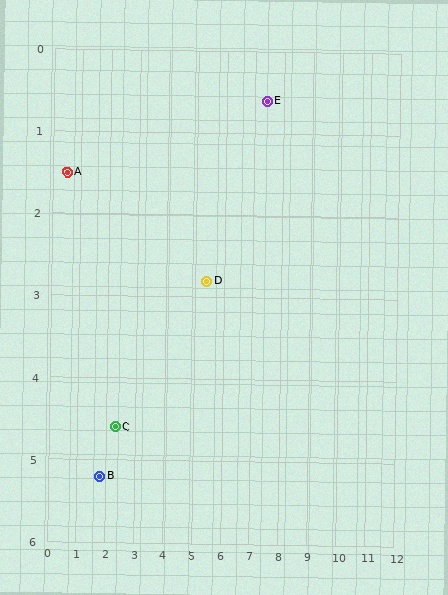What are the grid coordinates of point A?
Point A is at approximately (0.5, 1.5).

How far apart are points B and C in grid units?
Points B and C are about 0.8 grid units apart.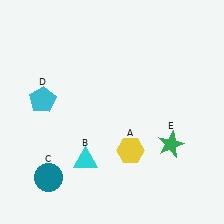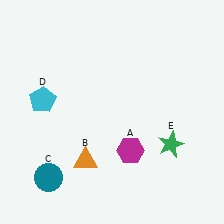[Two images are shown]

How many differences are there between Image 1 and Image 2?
There are 2 differences between the two images.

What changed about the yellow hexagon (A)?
In Image 1, A is yellow. In Image 2, it changed to magenta.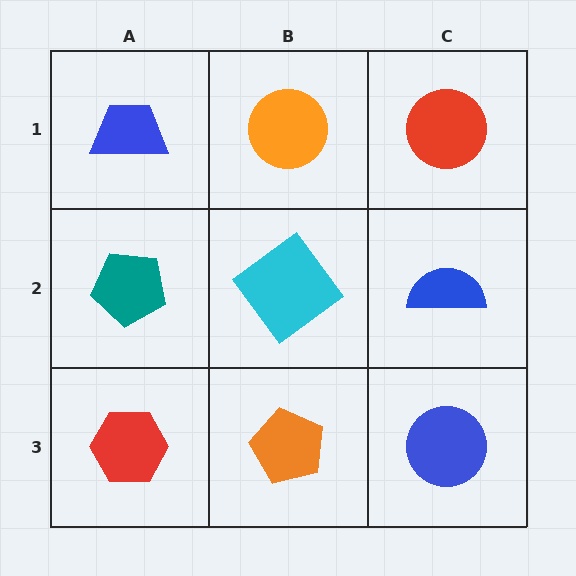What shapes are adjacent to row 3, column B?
A cyan diamond (row 2, column B), a red hexagon (row 3, column A), a blue circle (row 3, column C).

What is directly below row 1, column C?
A blue semicircle.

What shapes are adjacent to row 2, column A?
A blue trapezoid (row 1, column A), a red hexagon (row 3, column A), a cyan diamond (row 2, column B).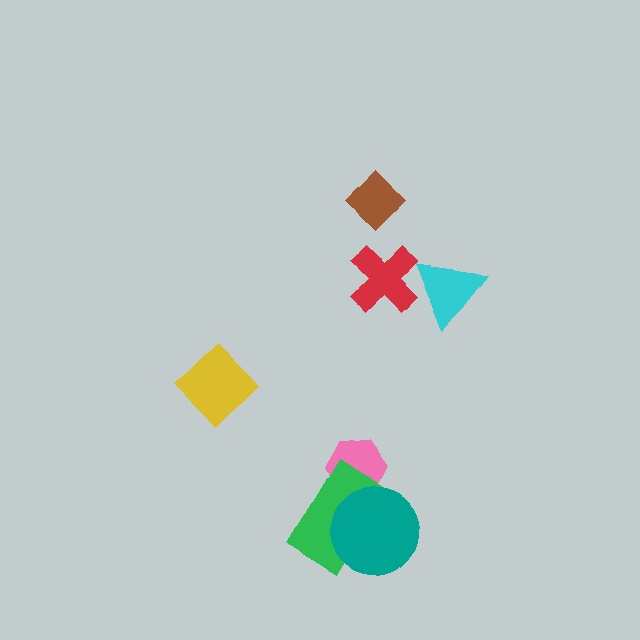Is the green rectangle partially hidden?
Yes, it is partially covered by another shape.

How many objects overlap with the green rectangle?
2 objects overlap with the green rectangle.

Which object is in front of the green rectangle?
The teal circle is in front of the green rectangle.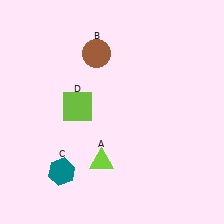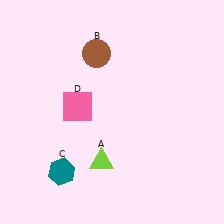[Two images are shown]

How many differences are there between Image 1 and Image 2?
There is 1 difference between the two images.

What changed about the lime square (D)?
In Image 1, D is lime. In Image 2, it changed to pink.